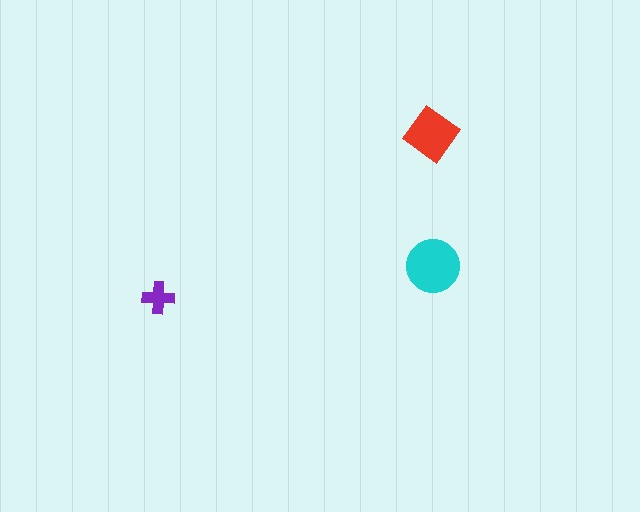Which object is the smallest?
The purple cross.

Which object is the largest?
The cyan circle.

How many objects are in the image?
There are 3 objects in the image.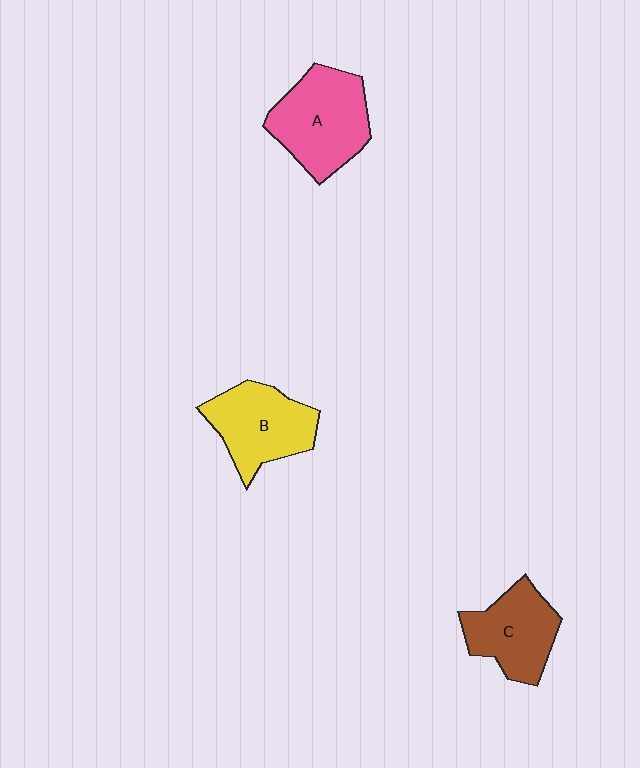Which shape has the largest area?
Shape A (pink).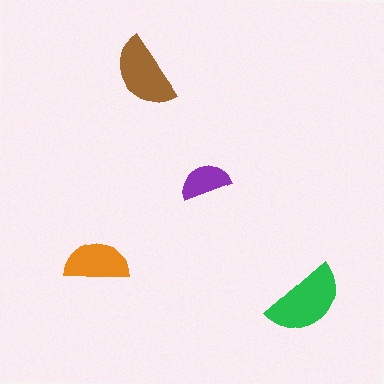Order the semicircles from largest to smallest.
the green one, the brown one, the orange one, the purple one.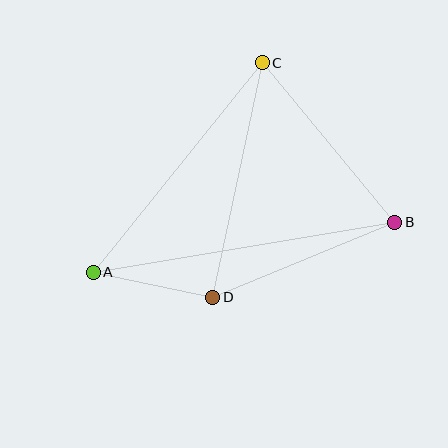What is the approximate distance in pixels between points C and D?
The distance between C and D is approximately 240 pixels.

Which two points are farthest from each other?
Points A and B are farthest from each other.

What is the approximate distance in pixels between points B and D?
The distance between B and D is approximately 197 pixels.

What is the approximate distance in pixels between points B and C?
The distance between B and C is approximately 207 pixels.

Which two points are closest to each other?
Points A and D are closest to each other.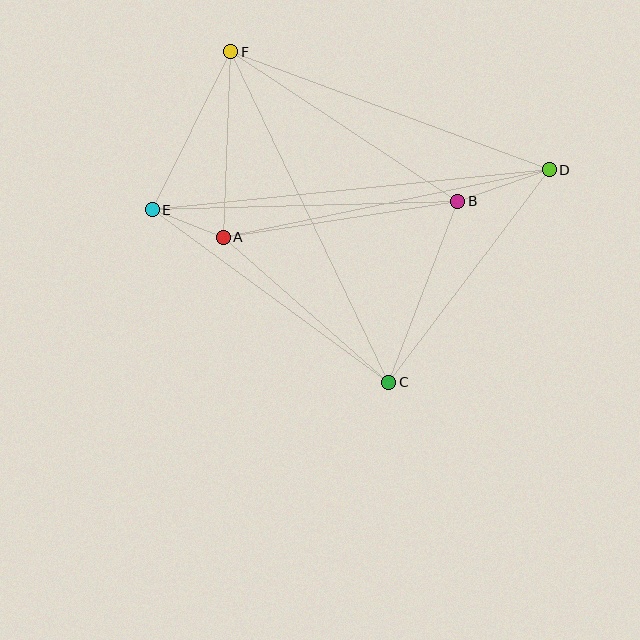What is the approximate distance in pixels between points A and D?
The distance between A and D is approximately 333 pixels.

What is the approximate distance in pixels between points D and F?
The distance between D and F is approximately 340 pixels.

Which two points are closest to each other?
Points A and E are closest to each other.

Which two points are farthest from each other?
Points D and E are farthest from each other.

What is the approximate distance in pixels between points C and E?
The distance between C and E is approximately 293 pixels.